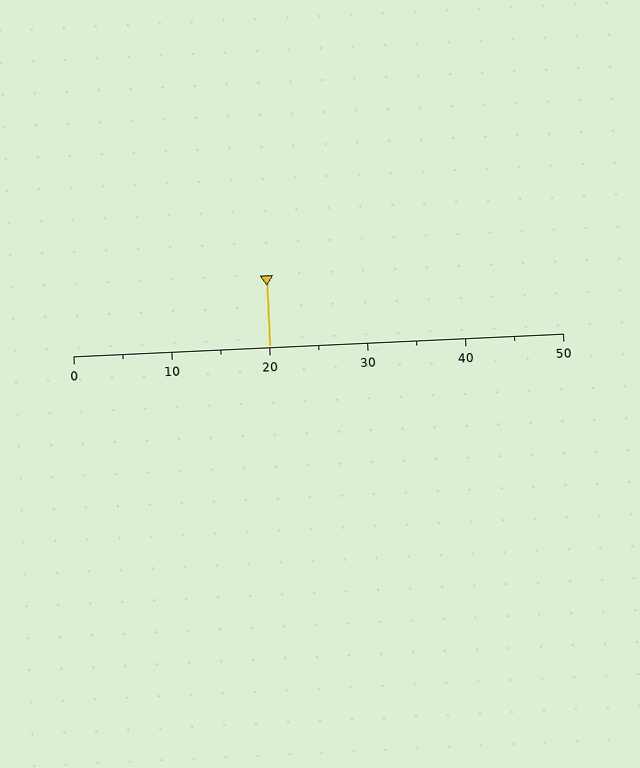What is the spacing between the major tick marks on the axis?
The major ticks are spaced 10 apart.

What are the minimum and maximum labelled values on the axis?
The axis runs from 0 to 50.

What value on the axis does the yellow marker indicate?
The marker indicates approximately 20.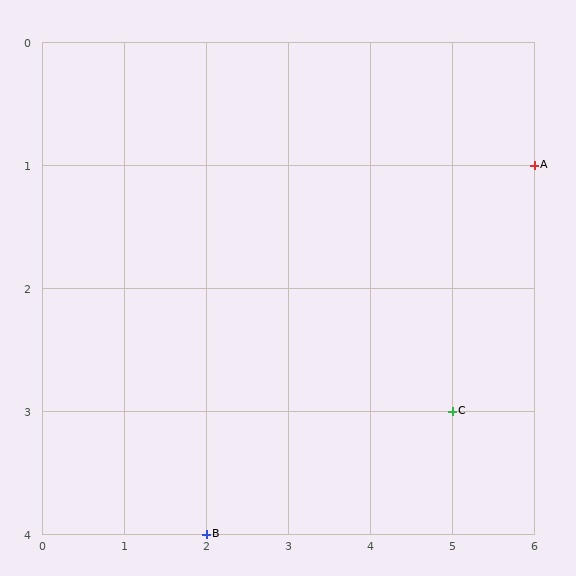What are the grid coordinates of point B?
Point B is at grid coordinates (2, 4).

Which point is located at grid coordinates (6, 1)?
Point A is at (6, 1).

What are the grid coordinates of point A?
Point A is at grid coordinates (6, 1).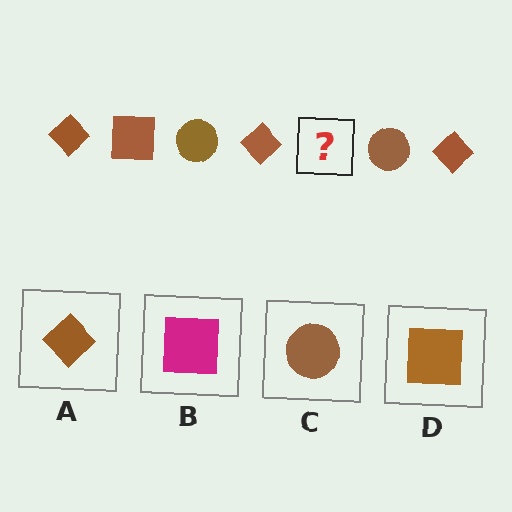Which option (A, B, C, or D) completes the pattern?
D.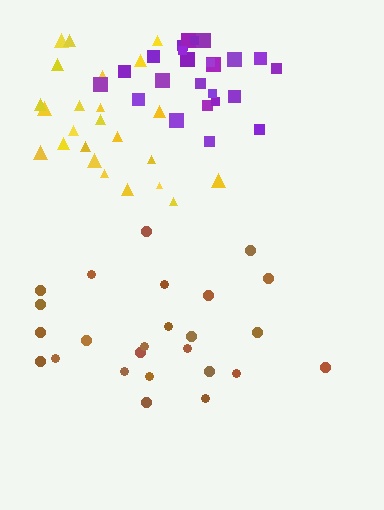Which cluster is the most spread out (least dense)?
Yellow.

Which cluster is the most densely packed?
Purple.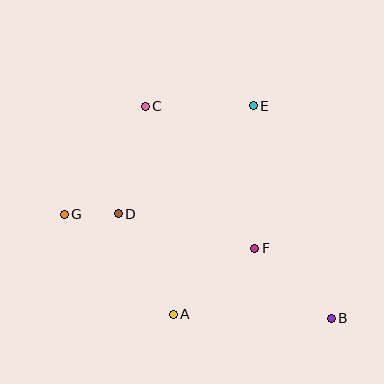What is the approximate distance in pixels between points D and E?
The distance between D and E is approximately 173 pixels.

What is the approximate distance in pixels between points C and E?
The distance between C and E is approximately 108 pixels.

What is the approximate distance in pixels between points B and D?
The distance between B and D is approximately 237 pixels.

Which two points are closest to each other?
Points D and G are closest to each other.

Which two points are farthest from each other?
Points B and G are farthest from each other.